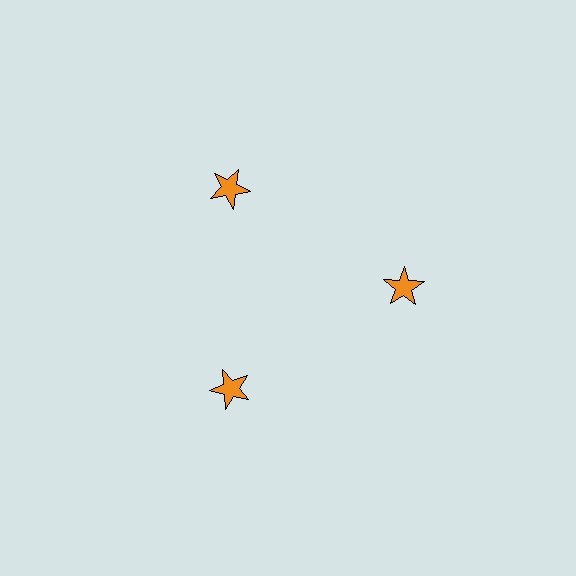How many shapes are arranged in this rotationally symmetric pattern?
There are 3 shapes, arranged in 3 groups of 1.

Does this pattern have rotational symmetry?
Yes, this pattern has 3-fold rotational symmetry. It looks the same after rotating 120 degrees around the center.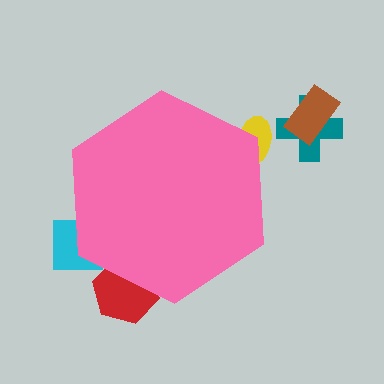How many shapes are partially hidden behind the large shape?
3 shapes are partially hidden.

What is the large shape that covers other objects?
A pink hexagon.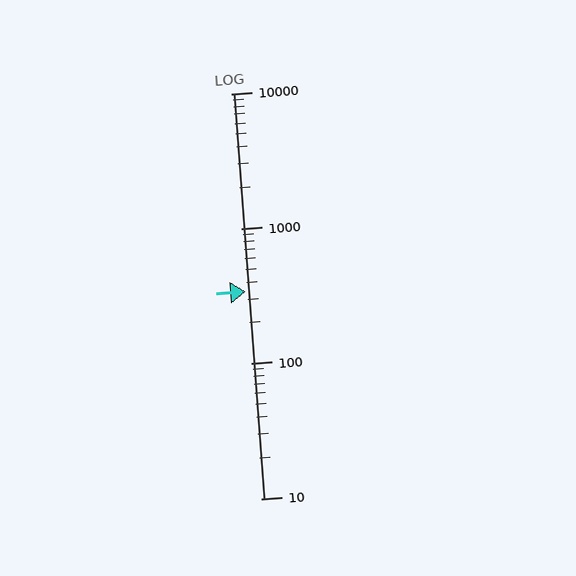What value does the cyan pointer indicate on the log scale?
The pointer indicates approximately 340.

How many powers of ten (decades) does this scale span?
The scale spans 3 decades, from 10 to 10000.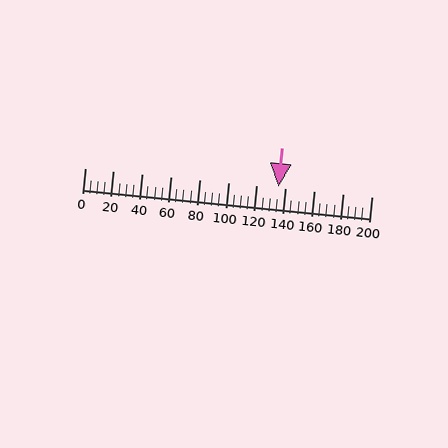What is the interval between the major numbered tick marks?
The major tick marks are spaced 20 units apart.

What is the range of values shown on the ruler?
The ruler shows values from 0 to 200.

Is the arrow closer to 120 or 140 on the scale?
The arrow is closer to 140.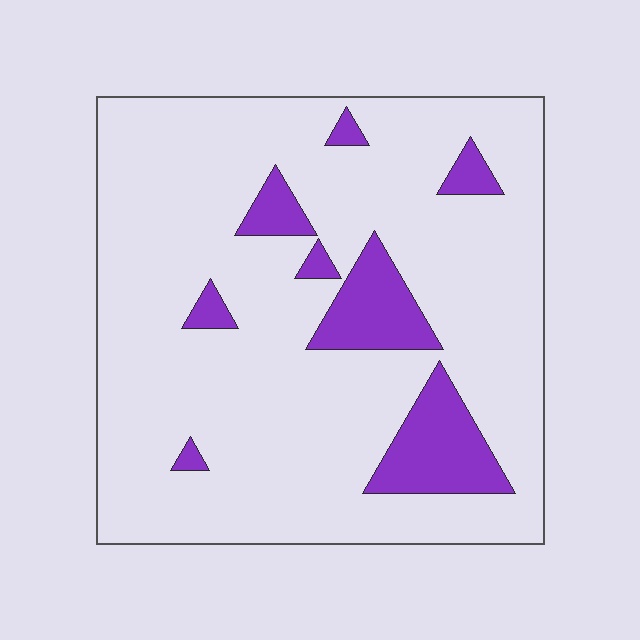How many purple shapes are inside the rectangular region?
8.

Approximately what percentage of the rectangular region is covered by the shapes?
Approximately 15%.